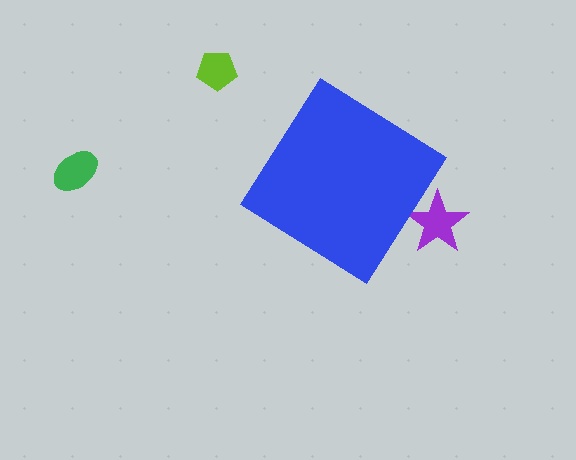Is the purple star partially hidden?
Yes, the purple star is partially hidden behind the blue diamond.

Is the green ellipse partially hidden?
No, the green ellipse is fully visible.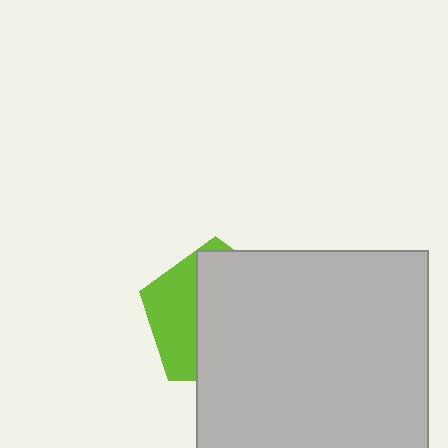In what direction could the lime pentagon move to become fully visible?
The lime pentagon could move left. That would shift it out from behind the light gray square entirely.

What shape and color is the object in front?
The object in front is a light gray square.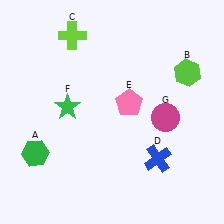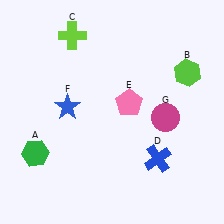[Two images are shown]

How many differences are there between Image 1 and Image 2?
There is 1 difference between the two images.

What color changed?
The star (F) changed from green in Image 1 to blue in Image 2.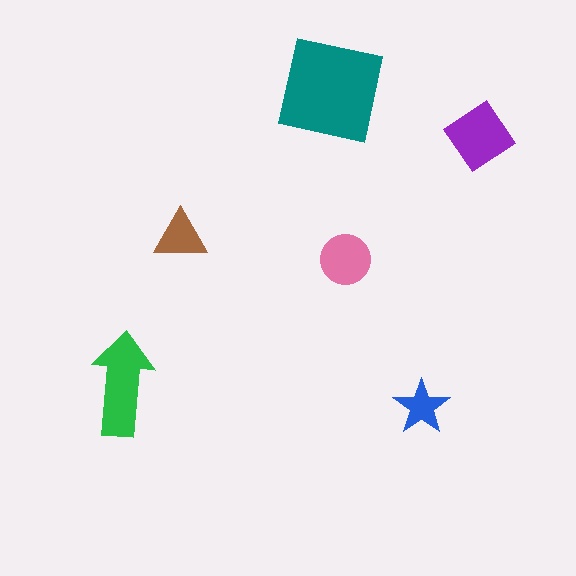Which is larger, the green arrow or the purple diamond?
The green arrow.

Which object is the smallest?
The blue star.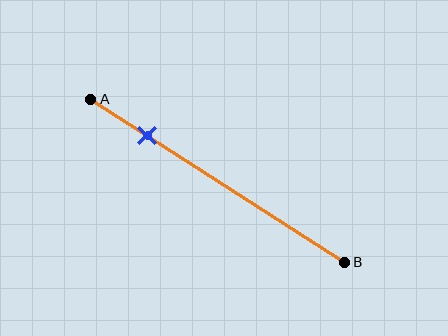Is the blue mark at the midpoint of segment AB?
No, the mark is at about 20% from A, not at the 50% midpoint.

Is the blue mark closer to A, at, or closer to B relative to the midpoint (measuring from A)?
The blue mark is closer to point A than the midpoint of segment AB.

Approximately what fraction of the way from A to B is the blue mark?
The blue mark is approximately 20% of the way from A to B.